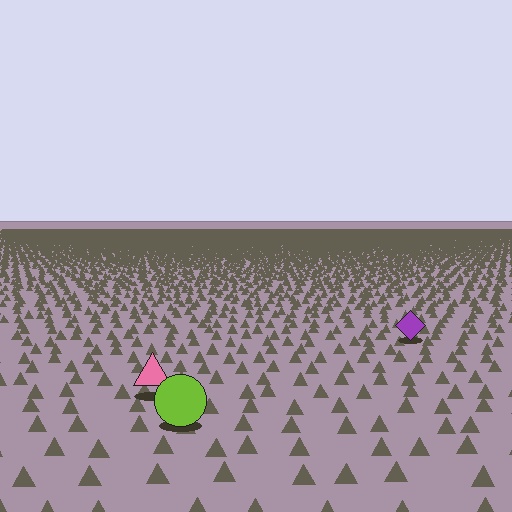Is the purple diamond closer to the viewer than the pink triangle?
No. The pink triangle is closer — you can tell from the texture gradient: the ground texture is coarser near it.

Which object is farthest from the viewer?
The purple diamond is farthest from the viewer. It appears smaller and the ground texture around it is denser.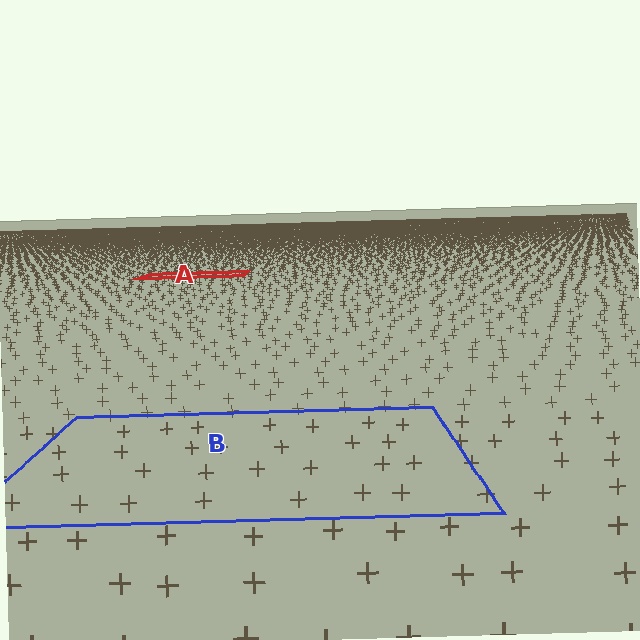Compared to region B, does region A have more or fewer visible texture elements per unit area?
Region A has more texture elements per unit area — they are packed more densely because it is farther away.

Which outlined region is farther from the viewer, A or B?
Region A is farther from the viewer — the texture elements inside it appear smaller and more densely packed.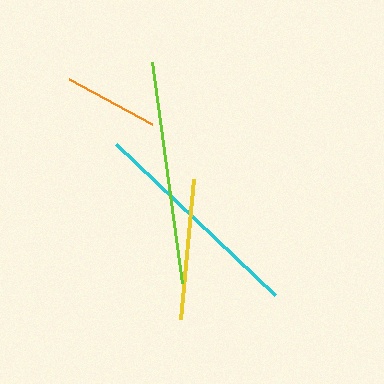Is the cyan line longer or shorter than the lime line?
The lime line is longer than the cyan line.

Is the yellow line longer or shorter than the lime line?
The lime line is longer than the yellow line.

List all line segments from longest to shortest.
From longest to shortest: lime, cyan, yellow, orange.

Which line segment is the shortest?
The orange line is the shortest at approximately 95 pixels.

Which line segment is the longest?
The lime line is the longest at approximately 223 pixels.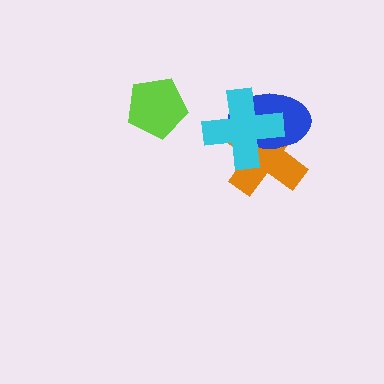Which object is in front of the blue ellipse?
The cyan cross is in front of the blue ellipse.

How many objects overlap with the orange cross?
2 objects overlap with the orange cross.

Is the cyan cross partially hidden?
No, no other shape covers it.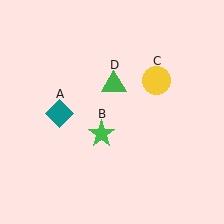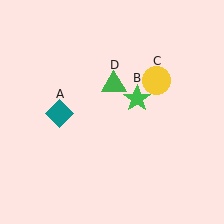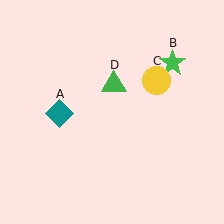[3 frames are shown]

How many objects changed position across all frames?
1 object changed position: green star (object B).